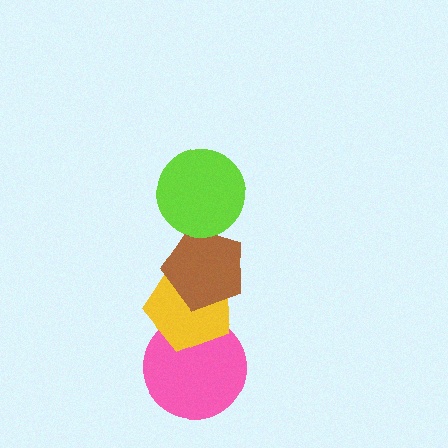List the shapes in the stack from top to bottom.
From top to bottom: the lime circle, the brown pentagon, the yellow pentagon, the pink circle.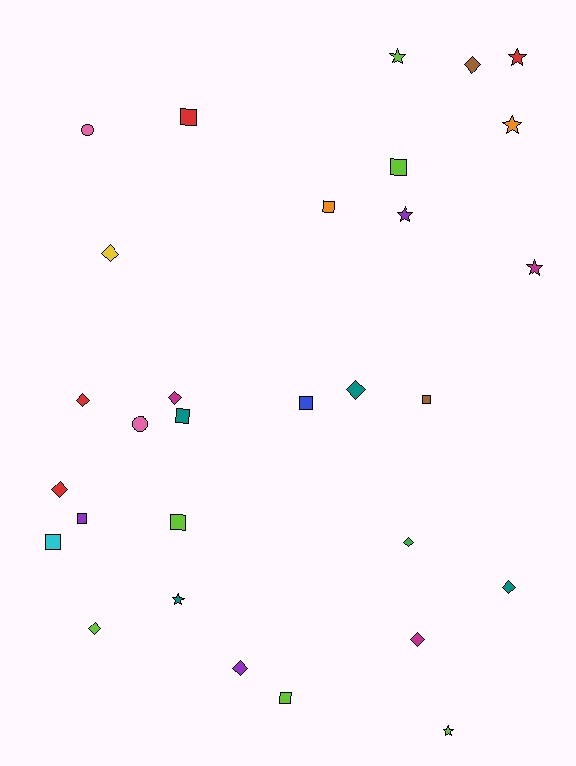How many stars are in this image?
There are 7 stars.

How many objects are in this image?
There are 30 objects.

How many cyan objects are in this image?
There is 1 cyan object.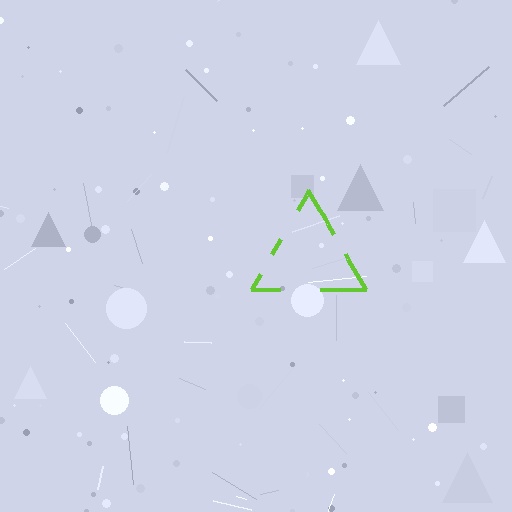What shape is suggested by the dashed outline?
The dashed outline suggests a triangle.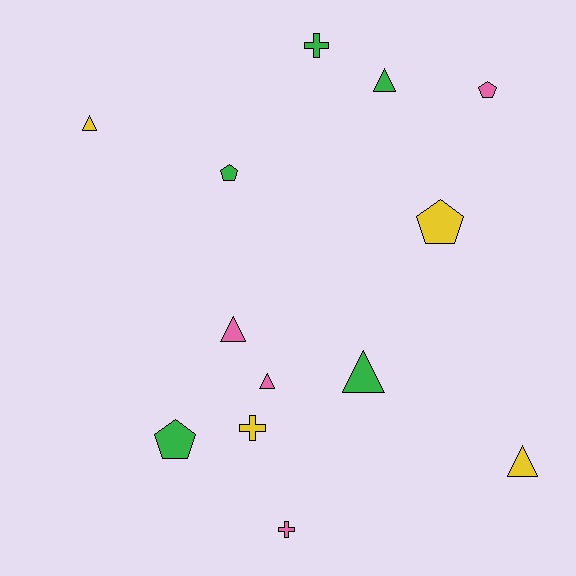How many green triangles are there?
There are 2 green triangles.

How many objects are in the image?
There are 13 objects.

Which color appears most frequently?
Green, with 5 objects.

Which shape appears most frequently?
Triangle, with 6 objects.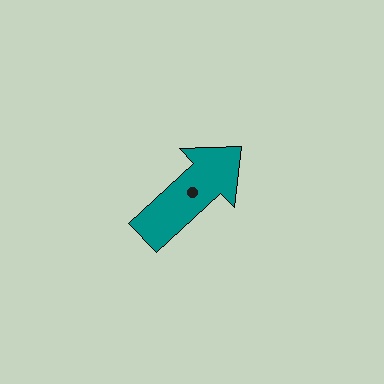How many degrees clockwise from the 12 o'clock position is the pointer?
Approximately 47 degrees.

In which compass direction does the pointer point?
Northeast.